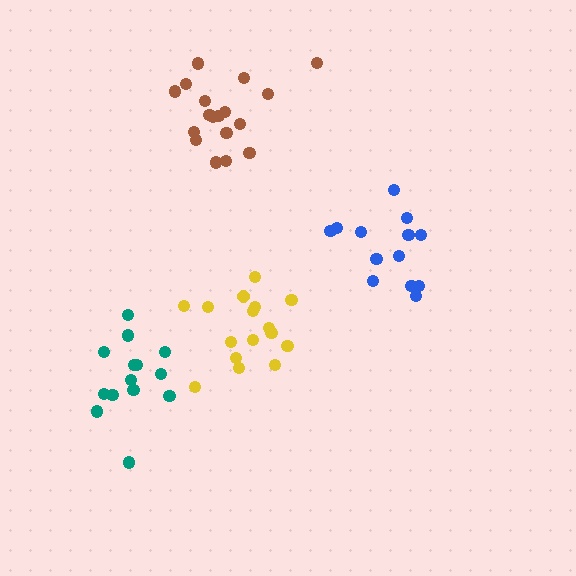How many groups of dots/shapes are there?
There are 4 groups.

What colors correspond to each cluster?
The clusters are colored: brown, teal, yellow, blue.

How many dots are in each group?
Group 1: 18 dots, Group 2: 14 dots, Group 3: 17 dots, Group 4: 13 dots (62 total).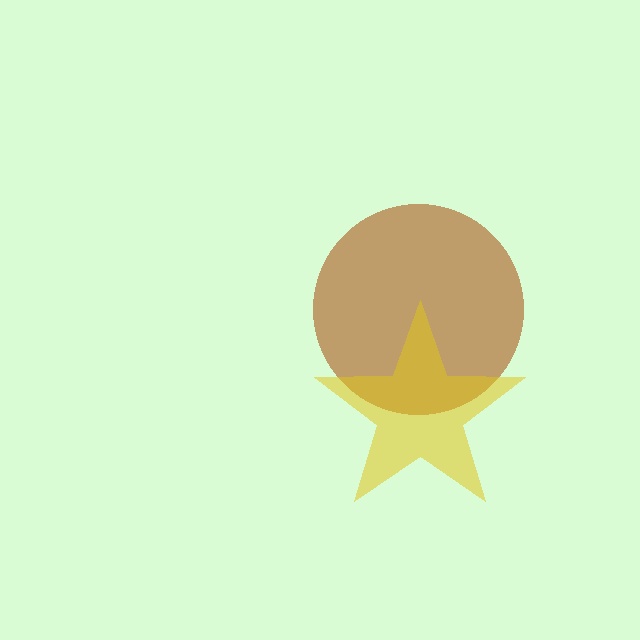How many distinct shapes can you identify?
There are 2 distinct shapes: a brown circle, a yellow star.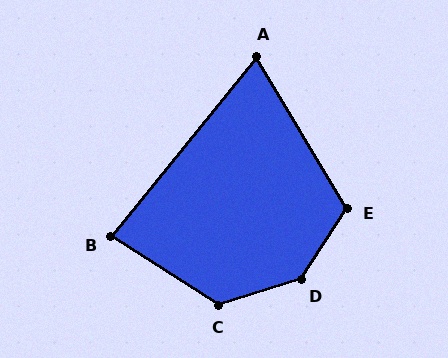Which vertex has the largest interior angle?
D, at approximately 141 degrees.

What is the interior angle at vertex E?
Approximately 116 degrees (obtuse).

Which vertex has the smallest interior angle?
A, at approximately 70 degrees.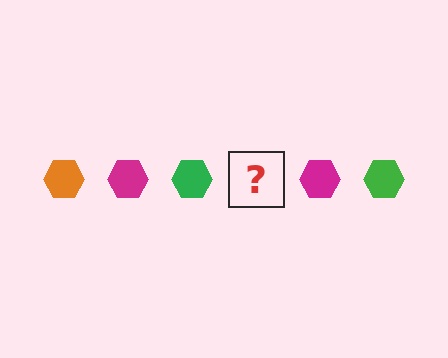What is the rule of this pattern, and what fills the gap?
The rule is that the pattern cycles through orange, magenta, green hexagons. The gap should be filled with an orange hexagon.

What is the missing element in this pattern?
The missing element is an orange hexagon.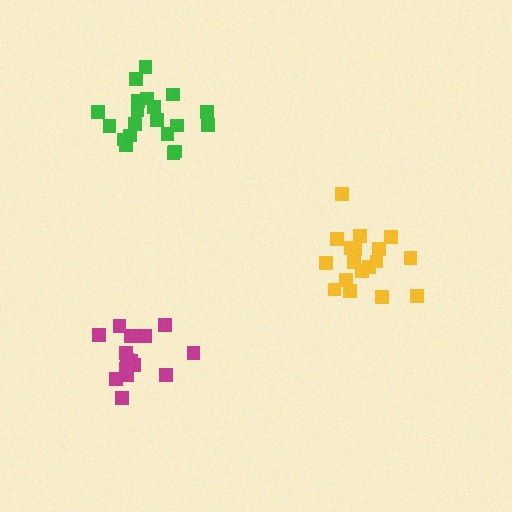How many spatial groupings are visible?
There are 3 spatial groupings.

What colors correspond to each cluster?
The clusters are colored: yellow, magenta, green.